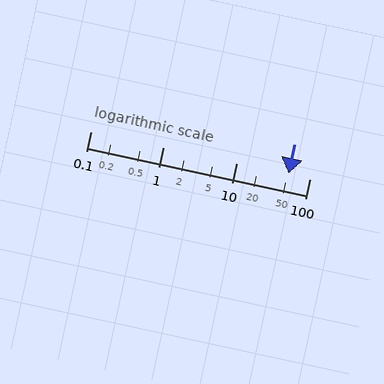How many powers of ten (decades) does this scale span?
The scale spans 3 decades, from 0.1 to 100.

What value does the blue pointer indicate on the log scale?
The pointer indicates approximately 51.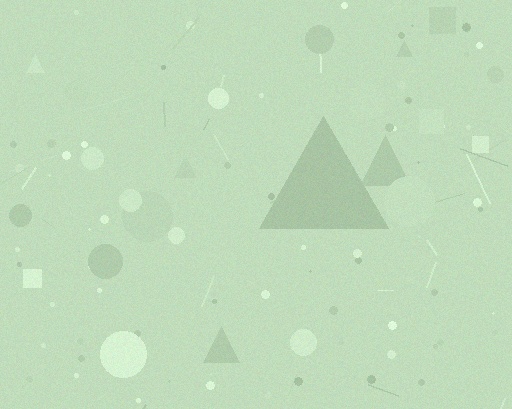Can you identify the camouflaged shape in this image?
The camouflaged shape is a triangle.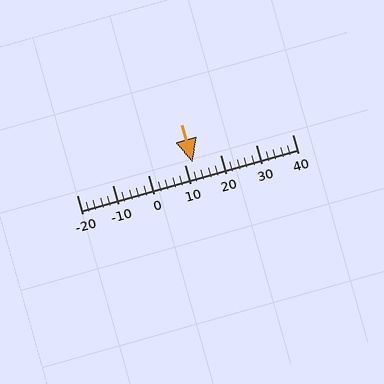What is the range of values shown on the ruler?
The ruler shows values from -20 to 40.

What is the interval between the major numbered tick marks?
The major tick marks are spaced 10 units apart.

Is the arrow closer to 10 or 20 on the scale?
The arrow is closer to 10.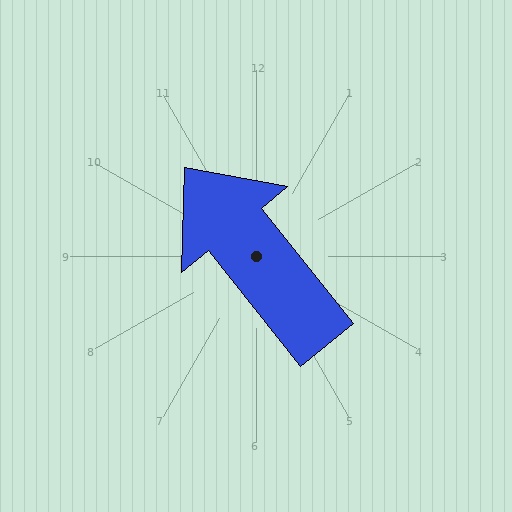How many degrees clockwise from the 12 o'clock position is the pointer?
Approximately 321 degrees.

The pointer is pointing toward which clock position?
Roughly 11 o'clock.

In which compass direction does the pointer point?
Northwest.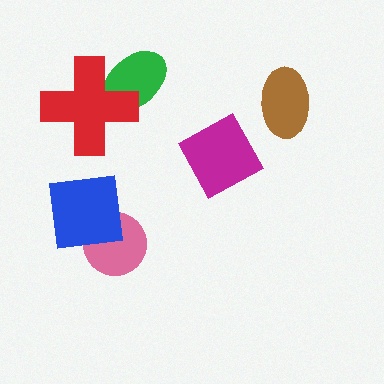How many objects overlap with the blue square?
1 object overlaps with the blue square.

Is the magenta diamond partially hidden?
No, no other shape covers it.